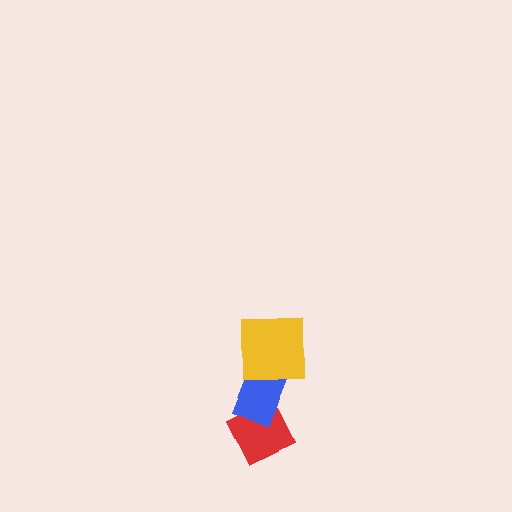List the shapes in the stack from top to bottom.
From top to bottom: the yellow square, the blue rectangle, the red diamond.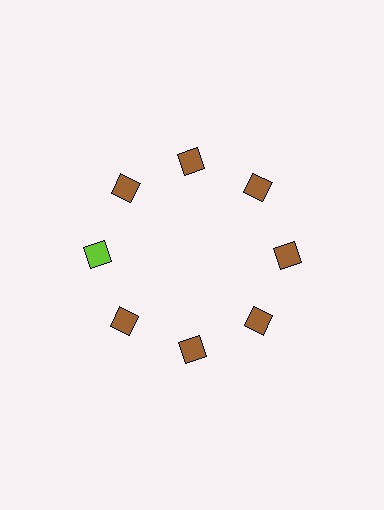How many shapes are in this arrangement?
There are 8 shapes arranged in a ring pattern.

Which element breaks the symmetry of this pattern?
The lime diamond at roughly the 9 o'clock position breaks the symmetry. All other shapes are brown diamonds.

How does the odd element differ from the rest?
It has a different color: lime instead of brown.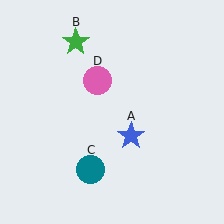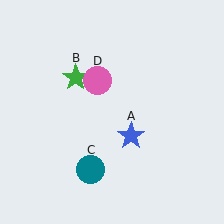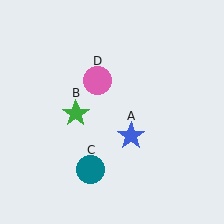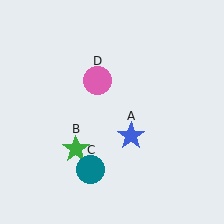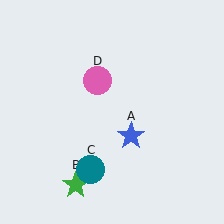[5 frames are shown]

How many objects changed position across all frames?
1 object changed position: green star (object B).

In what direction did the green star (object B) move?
The green star (object B) moved down.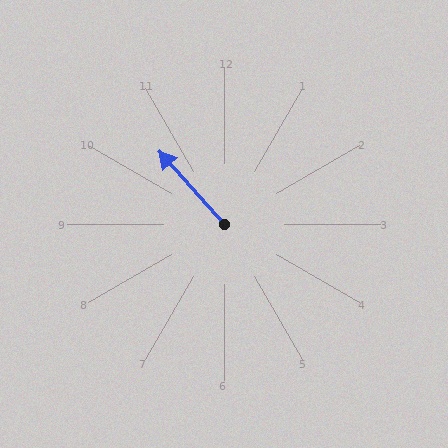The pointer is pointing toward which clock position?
Roughly 11 o'clock.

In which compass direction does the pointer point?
Northwest.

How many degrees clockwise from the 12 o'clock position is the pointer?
Approximately 318 degrees.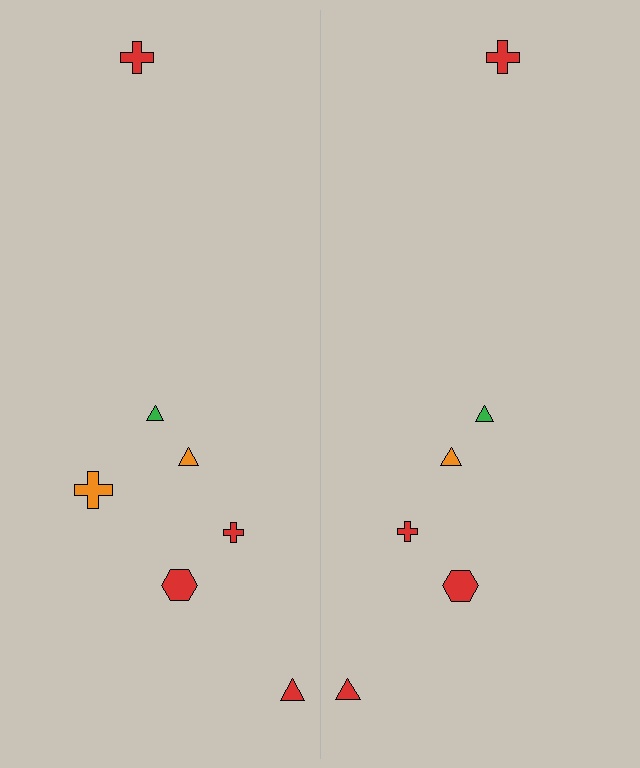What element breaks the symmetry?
A orange cross is missing from the right side.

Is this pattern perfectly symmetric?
No, the pattern is not perfectly symmetric. A orange cross is missing from the right side.